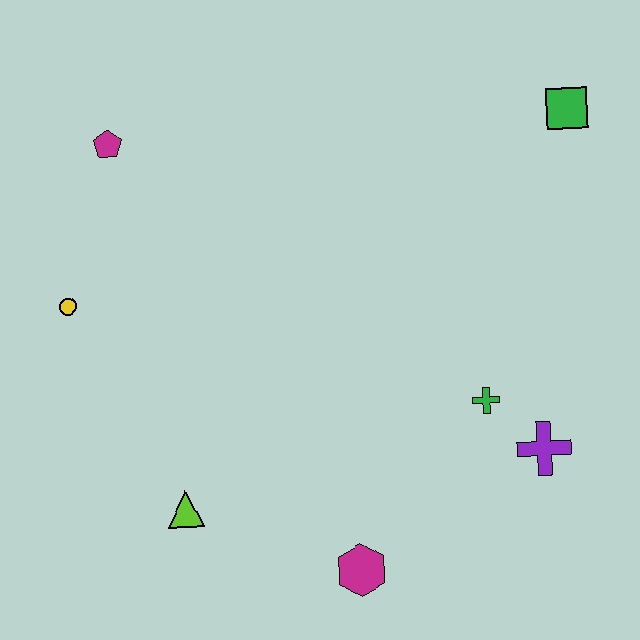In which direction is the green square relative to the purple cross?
The green square is above the purple cross.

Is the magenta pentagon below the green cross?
No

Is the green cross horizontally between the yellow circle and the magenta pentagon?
No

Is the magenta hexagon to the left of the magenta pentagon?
No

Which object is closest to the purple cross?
The green cross is closest to the purple cross.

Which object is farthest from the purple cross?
The magenta pentagon is farthest from the purple cross.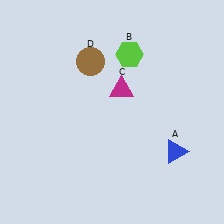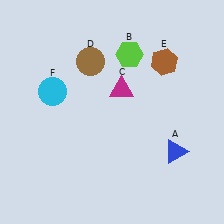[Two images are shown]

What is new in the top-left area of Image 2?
A cyan circle (F) was added in the top-left area of Image 2.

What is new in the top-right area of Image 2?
A brown hexagon (E) was added in the top-right area of Image 2.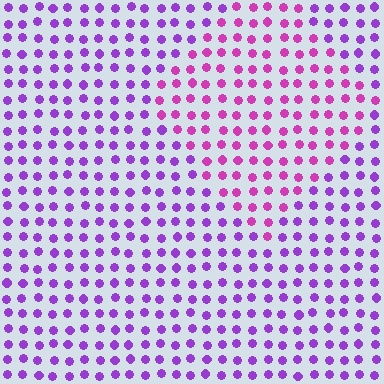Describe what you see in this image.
The image is filled with small purple elements in a uniform arrangement. A diamond-shaped region is visible where the elements are tinted to a slightly different hue, forming a subtle color boundary.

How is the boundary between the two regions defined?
The boundary is defined purely by a slight shift in hue (about 33 degrees). Spacing, size, and orientation are identical on both sides.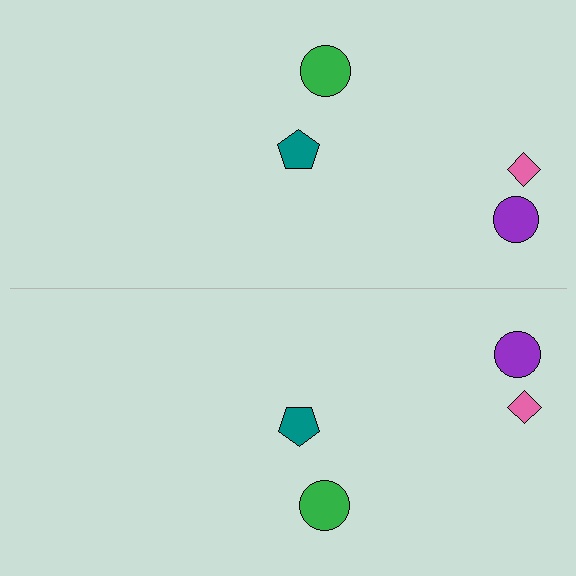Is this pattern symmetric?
Yes, this pattern has bilateral (reflection) symmetry.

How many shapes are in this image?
There are 8 shapes in this image.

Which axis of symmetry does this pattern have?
The pattern has a horizontal axis of symmetry running through the center of the image.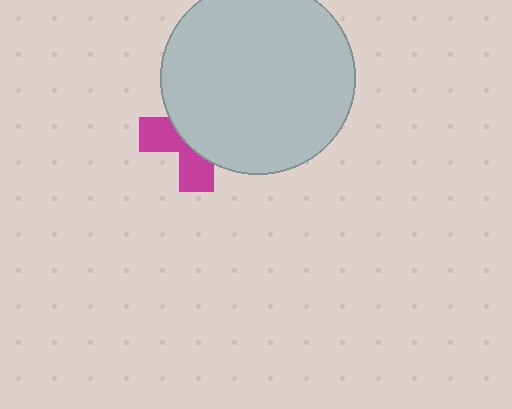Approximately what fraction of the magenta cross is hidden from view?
Roughly 61% of the magenta cross is hidden behind the light gray circle.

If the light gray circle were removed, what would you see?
You would see the complete magenta cross.